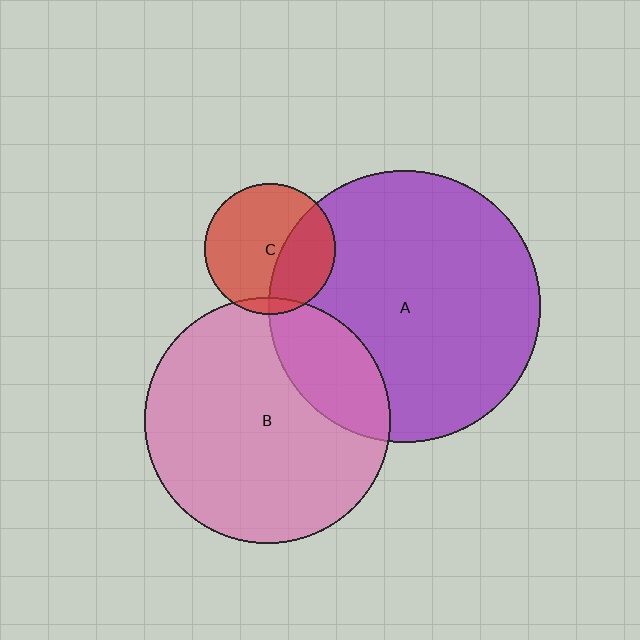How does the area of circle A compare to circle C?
Approximately 4.3 times.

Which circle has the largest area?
Circle A (purple).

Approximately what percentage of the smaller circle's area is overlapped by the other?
Approximately 20%.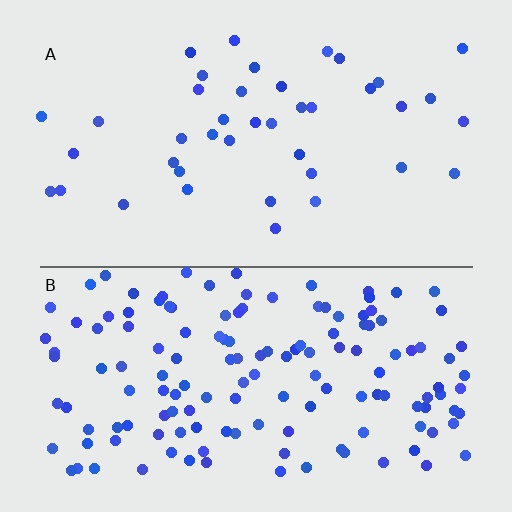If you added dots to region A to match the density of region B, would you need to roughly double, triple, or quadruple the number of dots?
Approximately quadruple.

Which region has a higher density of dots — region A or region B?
B (the bottom).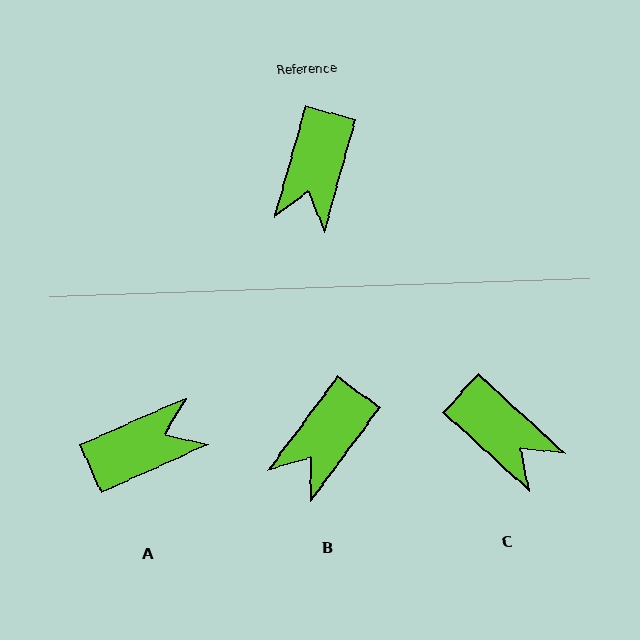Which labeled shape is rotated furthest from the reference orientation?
A, about 130 degrees away.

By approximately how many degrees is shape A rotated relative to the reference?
Approximately 130 degrees counter-clockwise.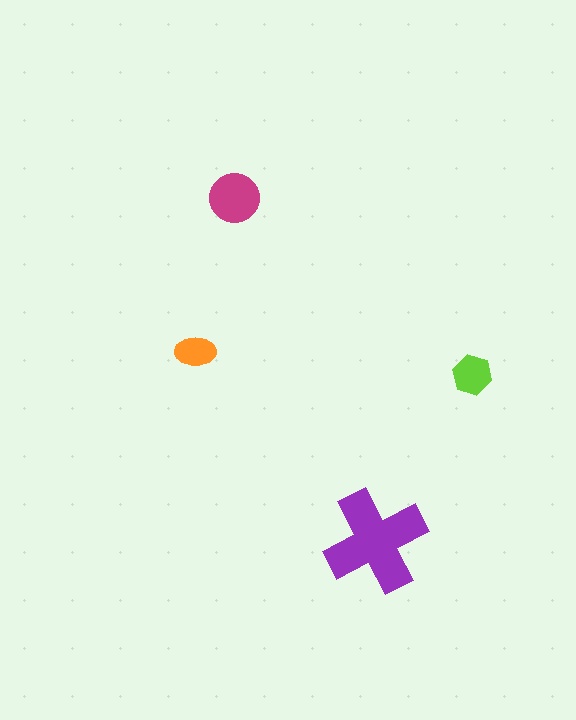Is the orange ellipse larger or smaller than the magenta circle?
Smaller.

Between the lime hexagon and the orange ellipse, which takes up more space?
The lime hexagon.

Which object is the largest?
The purple cross.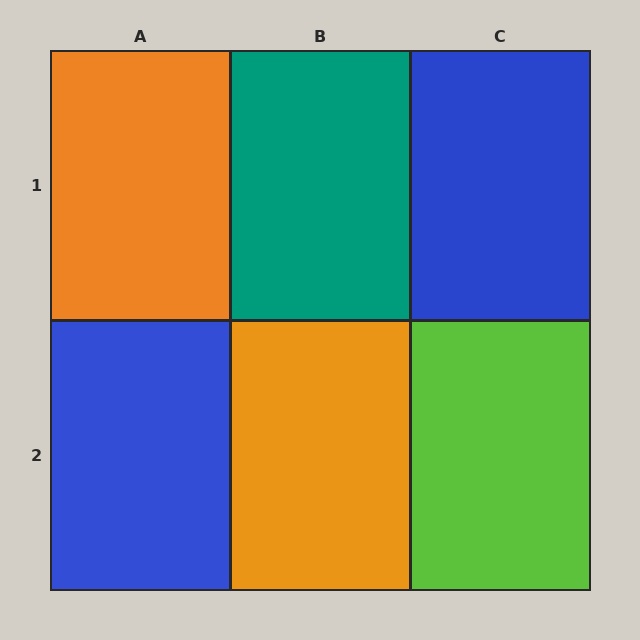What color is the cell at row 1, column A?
Orange.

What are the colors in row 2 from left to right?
Blue, orange, lime.